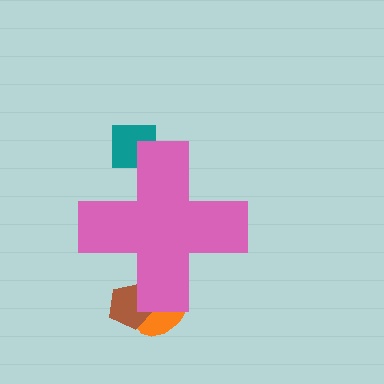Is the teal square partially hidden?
Yes, the teal square is partially hidden behind the pink cross.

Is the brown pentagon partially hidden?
Yes, the brown pentagon is partially hidden behind the pink cross.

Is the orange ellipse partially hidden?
Yes, the orange ellipse is partially hidden behind the pink cross.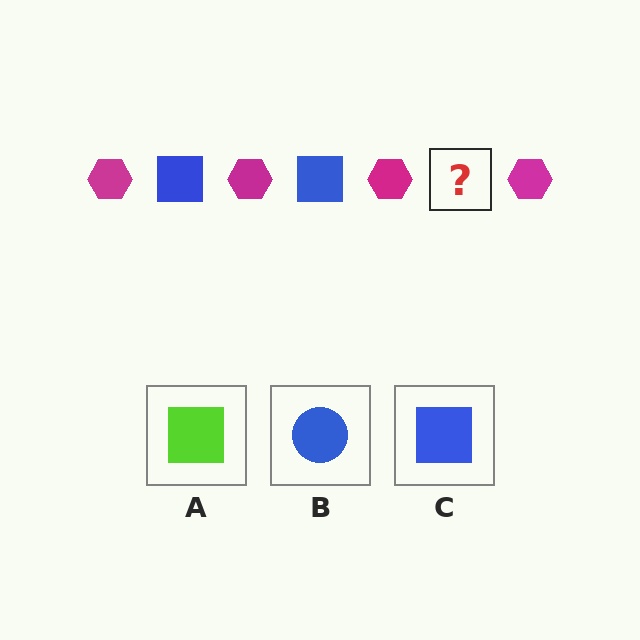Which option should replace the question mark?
Option C.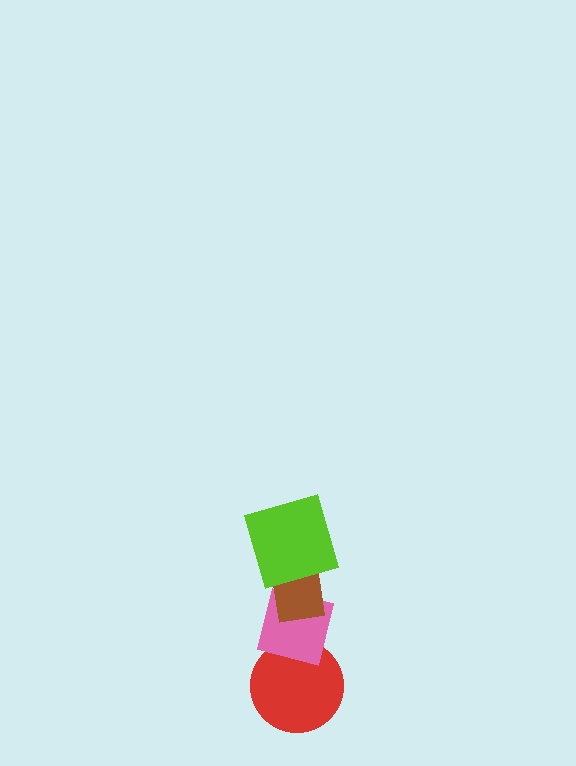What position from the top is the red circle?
The red circle is 4th from the top.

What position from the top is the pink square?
The pink square is 3rd from the top.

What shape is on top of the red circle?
The pink square is on top of the red circle.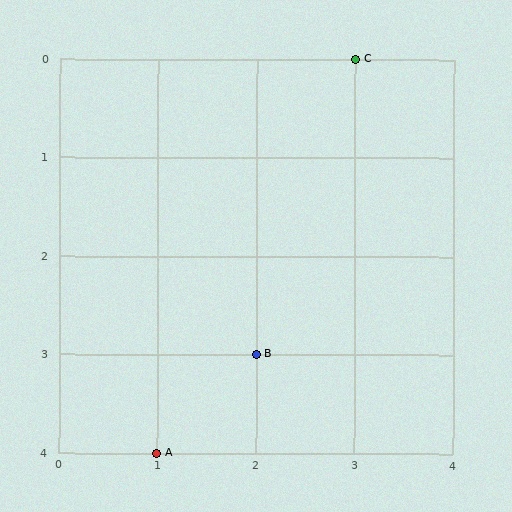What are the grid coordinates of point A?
Point A is at grid coordinates (1, 4).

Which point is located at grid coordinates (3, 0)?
Point C is at (3, 0).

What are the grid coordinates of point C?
Point C is at grid coordinates (3, 0).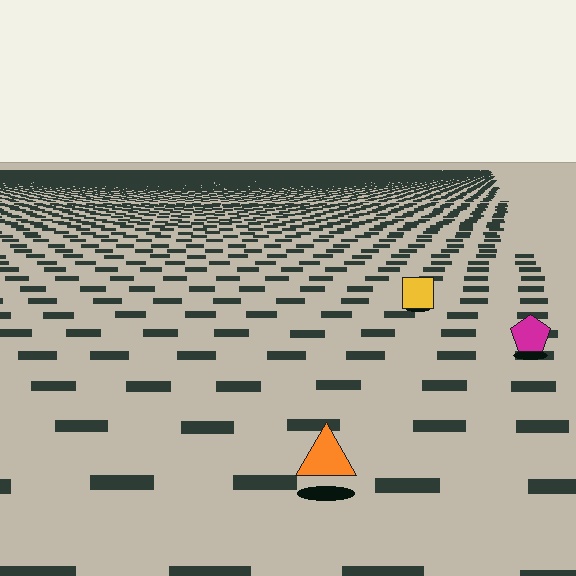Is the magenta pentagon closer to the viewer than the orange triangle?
No. The orange triangle is closer — you can tell from the texture gradient: the ground texture is coarser near it.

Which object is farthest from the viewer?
The yellow square is farthest from the viewer. It appears smaller and the ground texture around it is denser.